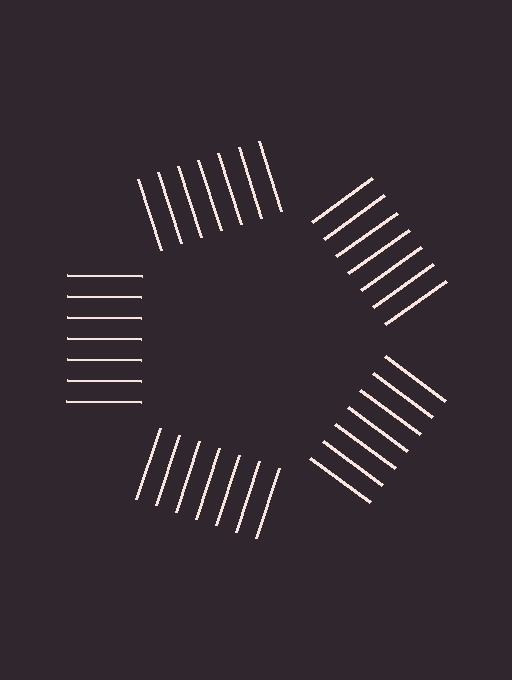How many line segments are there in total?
35 — 7 along each of the 5 edges.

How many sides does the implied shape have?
5 sides — the line-ends trace a pentagon.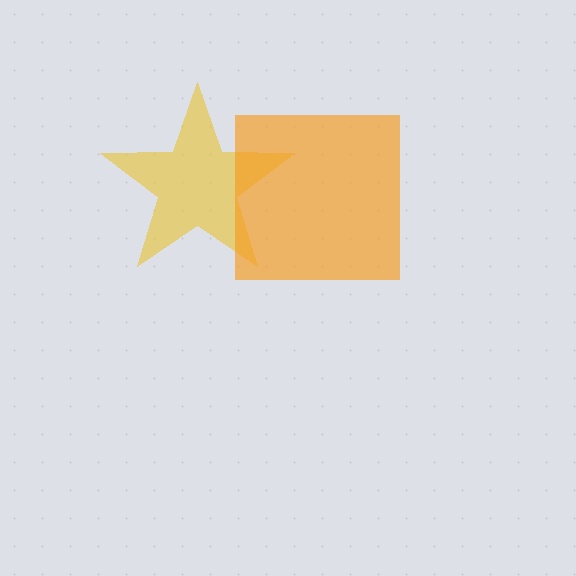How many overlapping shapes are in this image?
There are 2 overlapping shapes in the image.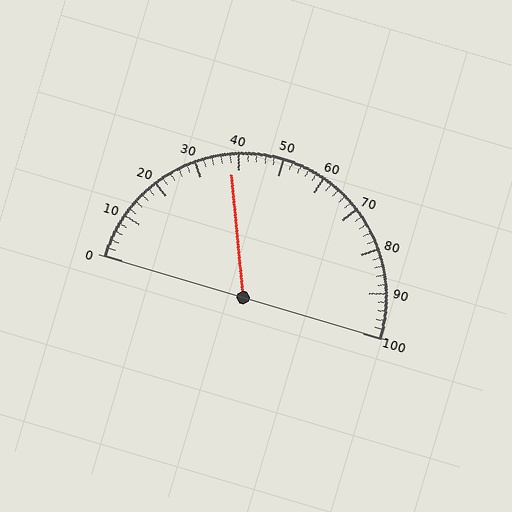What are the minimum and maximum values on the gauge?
The gauge ranges from 0 to 100.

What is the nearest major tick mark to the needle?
The nearest major tick mark is 40.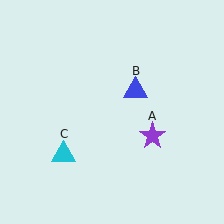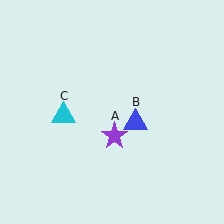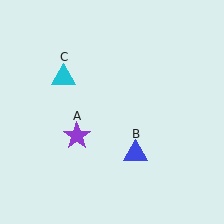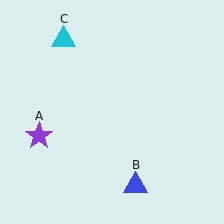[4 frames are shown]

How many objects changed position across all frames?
3 objects changed position: purple star (object A), blue triangle (object B), cyan triangle (object C).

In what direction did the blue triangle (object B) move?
The blue triangle (object B) moved down.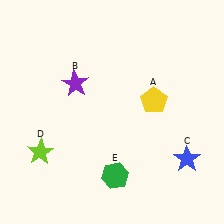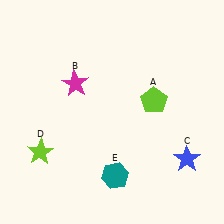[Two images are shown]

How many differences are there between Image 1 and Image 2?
There are 3 differences between the two images.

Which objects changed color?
A changed from yellow to lime. B changed from purple to magenta. E changed from green to teal.